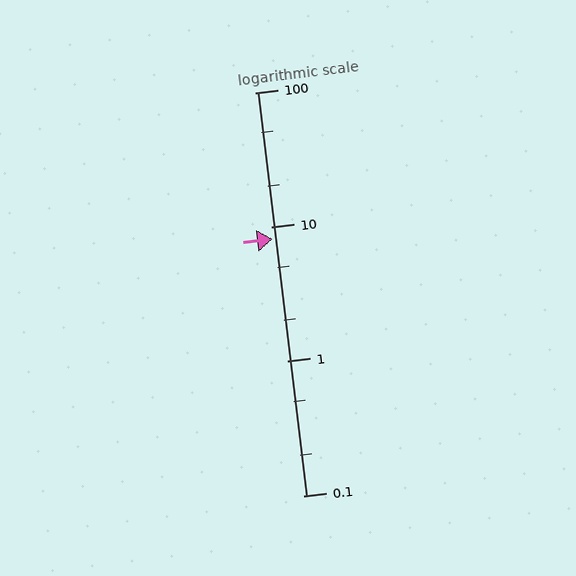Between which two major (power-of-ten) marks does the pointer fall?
The pointer is between 1 and 10.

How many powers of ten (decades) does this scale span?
The scale spans 3 decades, from 0.1 to 100.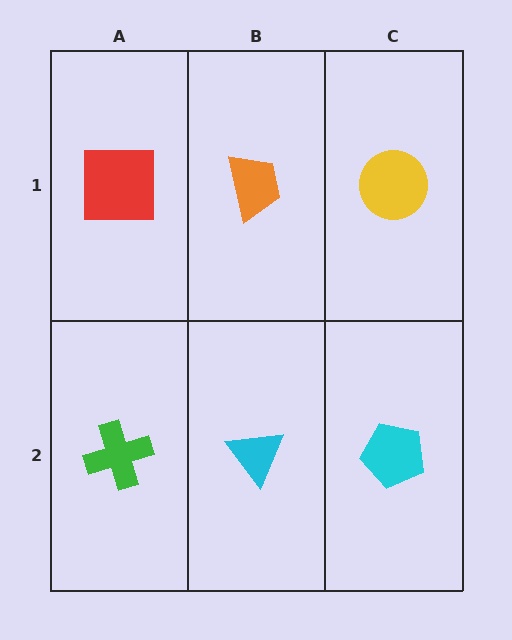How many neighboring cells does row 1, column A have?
2.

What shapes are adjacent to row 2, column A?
A red square (row 1, column A), a cyan triangle (row 2, column B).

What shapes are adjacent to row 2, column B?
An orange trapezoid (row 1, column B), a green cross (row 2, column A), a cyan pentagon (row 2, column C).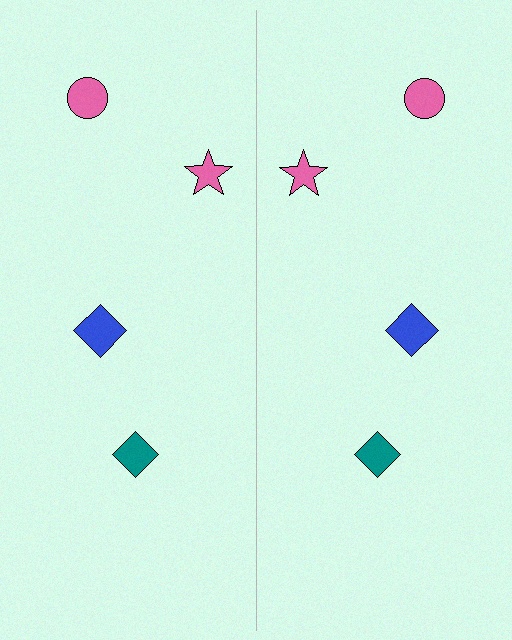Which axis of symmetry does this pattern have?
The pattern has a vertical axis of symmetry running through the center of the image.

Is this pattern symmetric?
Yes, this pattern has bilateral (reflection) symmetry.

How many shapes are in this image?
There are 8 shapes in this image.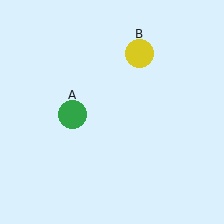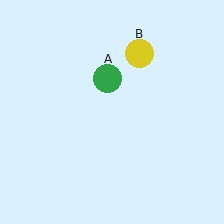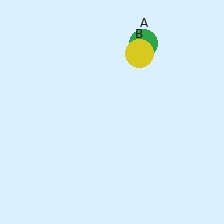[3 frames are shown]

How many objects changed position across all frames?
1 object changed position: green circle (object A).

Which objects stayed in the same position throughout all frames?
Yellow circle (object B) remained stationary.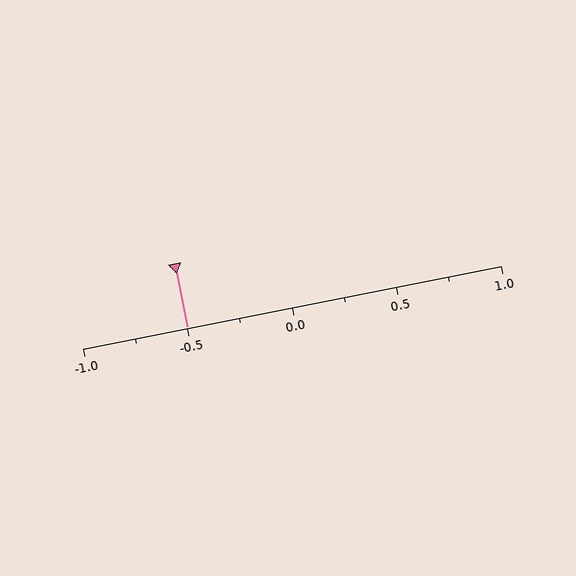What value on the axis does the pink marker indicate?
The marker indicates approximately -0.5.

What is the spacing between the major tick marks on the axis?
The major ticks are spaced 0.5 apart.